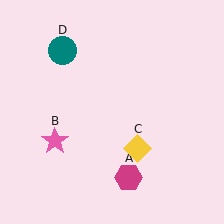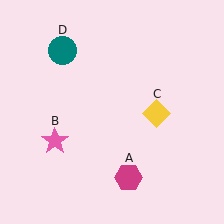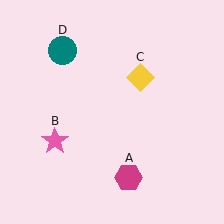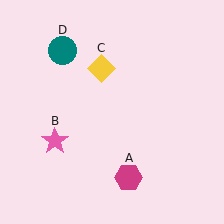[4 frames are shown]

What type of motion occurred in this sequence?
The yellow diamond (object C) rotated counterclockwise around the center of the scene.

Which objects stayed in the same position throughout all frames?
Magenta hexagon (object A) and pink star (object B) and teal circle (object D) remained stationary.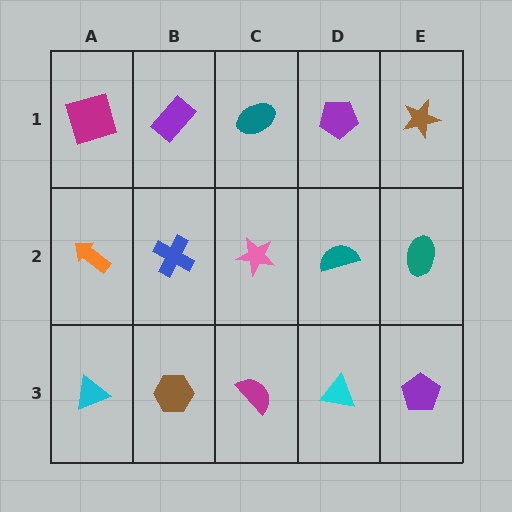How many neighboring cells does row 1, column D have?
3.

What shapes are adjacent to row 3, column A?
An orange arrow (row 2, column A), a brown hexagon (row 3, column B).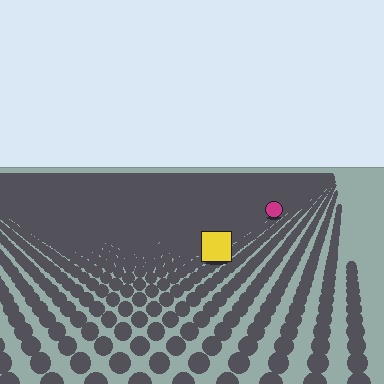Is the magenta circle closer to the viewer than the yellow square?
No. The yellow square is closer — you can tell from the texture gradient: the ground texture is coarser near it.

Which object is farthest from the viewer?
The magenta circle is farthest from the viewer. It appears smaller and the ground texture around it is denser.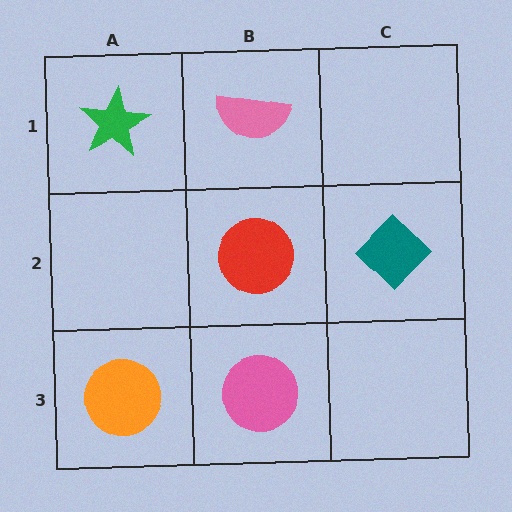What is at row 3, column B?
A pink circle.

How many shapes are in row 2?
2 shapes.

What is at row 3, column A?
An orange circle.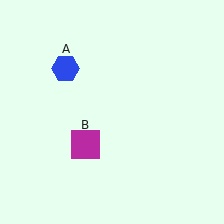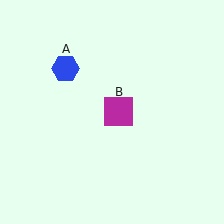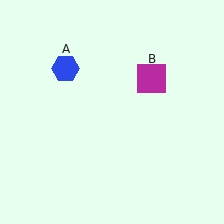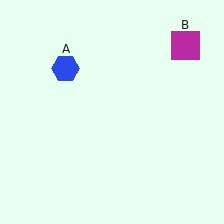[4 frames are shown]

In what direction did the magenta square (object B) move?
The magenta square (object B) moved up and to the right.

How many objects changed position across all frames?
1 object changed position: magenta square (object B).